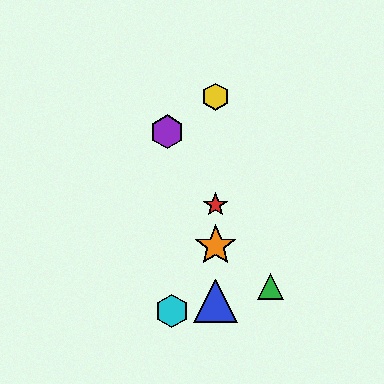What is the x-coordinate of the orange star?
The orange star is at x≈216.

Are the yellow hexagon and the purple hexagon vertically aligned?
No, the yellow hexagon is at x≈216 and the purple hexagon is at x≈167.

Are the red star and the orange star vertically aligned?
Yes, both are at x≈216.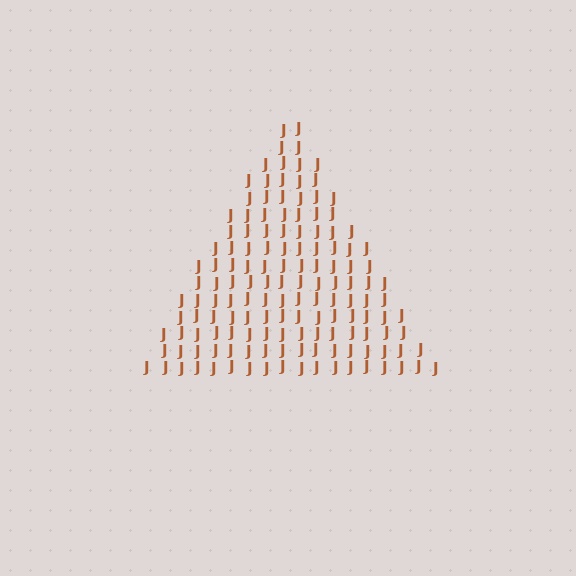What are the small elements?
The small elements are letter J's.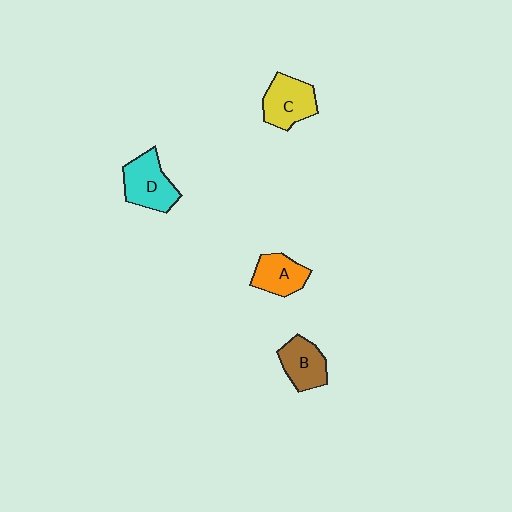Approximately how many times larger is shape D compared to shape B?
Approximately 1.2 times.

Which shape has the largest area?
Shape D (cyan).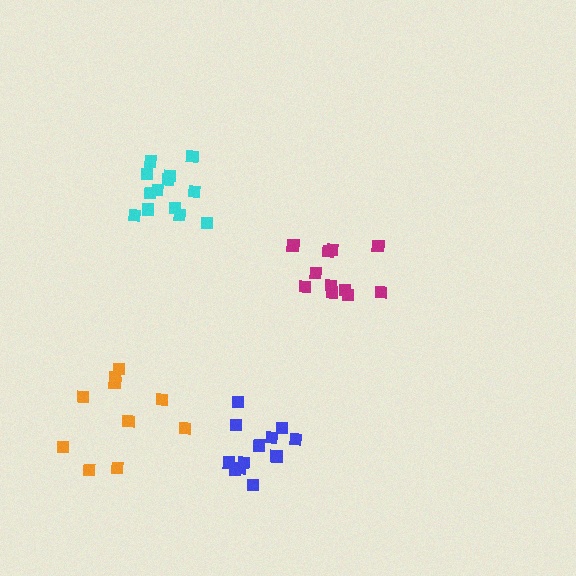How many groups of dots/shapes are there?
There are 4 groups.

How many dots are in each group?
Group 1: 11 dots, Group 2: 12 dots, Group 3: 10 dots, Group 4: 13 dots (46 total).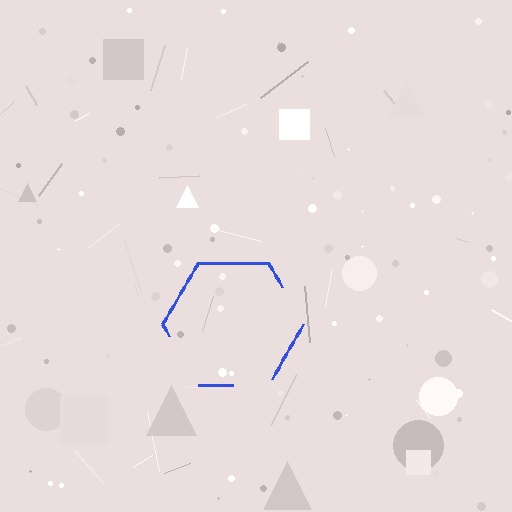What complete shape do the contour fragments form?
The contour fragments form a hexagon.